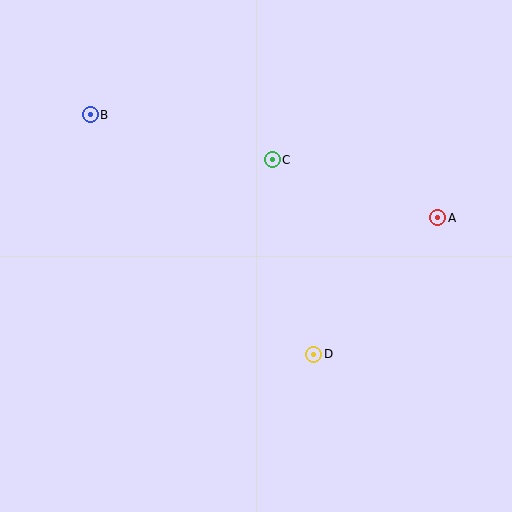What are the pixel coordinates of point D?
Point D is at (314, 354).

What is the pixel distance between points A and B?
The distance between A and B is 362 pixels.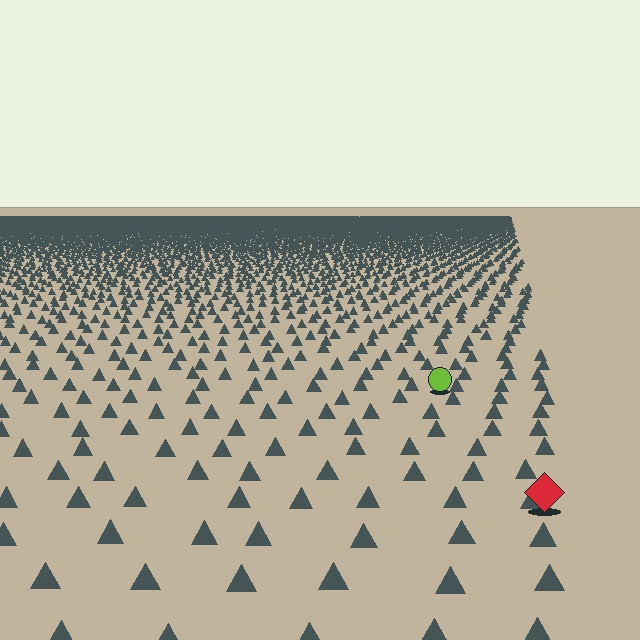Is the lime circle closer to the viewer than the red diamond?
No. The red diamond is closer — you can tell from the texture gradient: the ground texture is coarser near it.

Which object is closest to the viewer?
The red diamond is closest. The texture marks near it are larger and more spread out.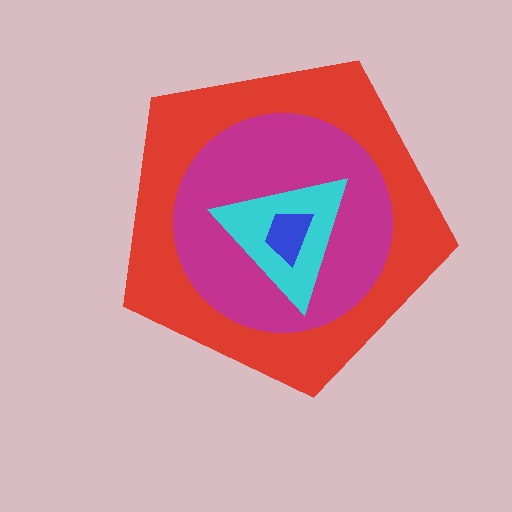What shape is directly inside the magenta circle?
The cyan triangle.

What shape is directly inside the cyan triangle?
The blue trapezoid.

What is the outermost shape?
The red pentagon.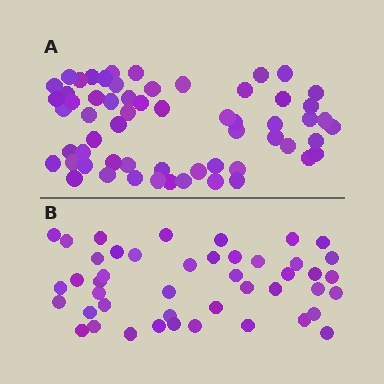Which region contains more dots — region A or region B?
Region A (the top region) has more dots.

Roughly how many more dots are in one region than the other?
Region A has approximately 15 more dots than region B.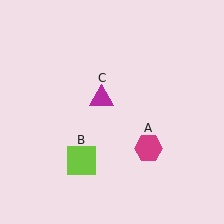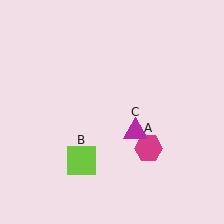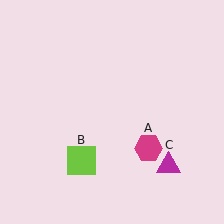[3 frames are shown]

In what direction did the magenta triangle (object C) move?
The magenta triangle (object C) moved down and to the right.